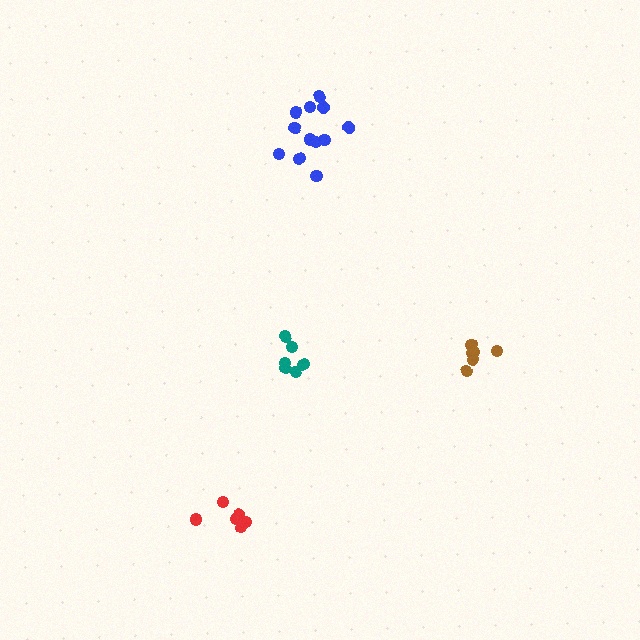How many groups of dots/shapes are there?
There are 4 groups.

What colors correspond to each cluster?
The clusters are colored: teal, blue, red, brown.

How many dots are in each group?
Group 1: 6 dots, Group 2: 12 dots, Group 3: 6 dots, Group 4: 6 dots (30 total).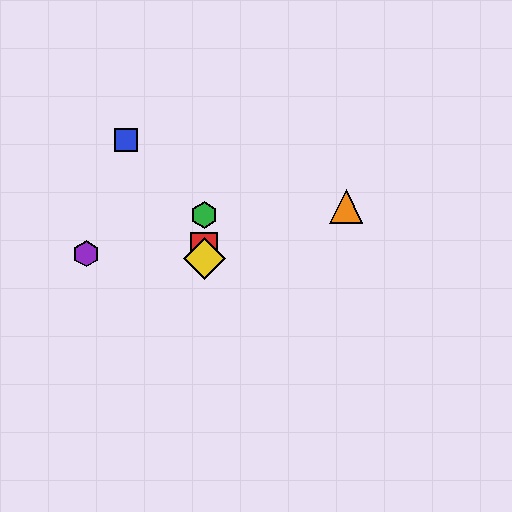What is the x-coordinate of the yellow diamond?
The yellow diamond is at x≈204.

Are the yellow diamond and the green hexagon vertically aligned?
Yes, both are at x≈204.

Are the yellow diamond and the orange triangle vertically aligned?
No, the yellow diamond is at x≈204 and the orange triangle is at x≈346.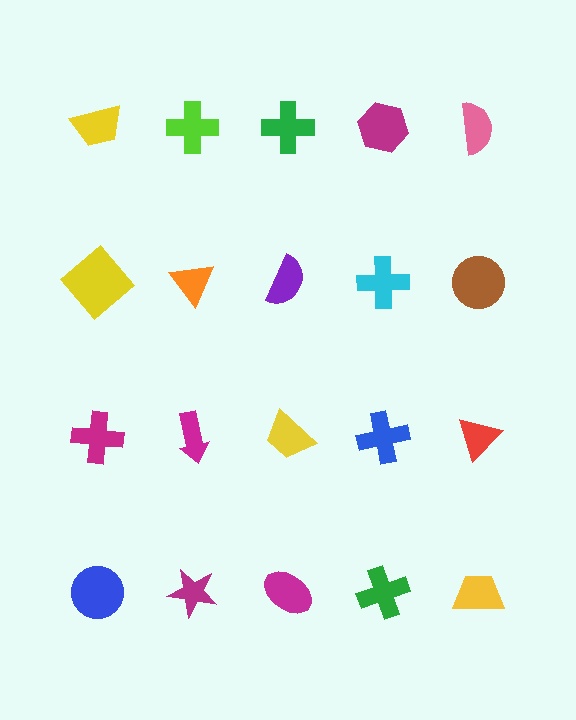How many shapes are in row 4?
5 shapes.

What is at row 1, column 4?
A magenta hexagon.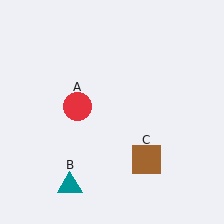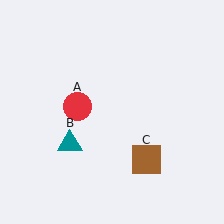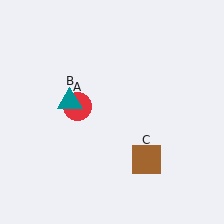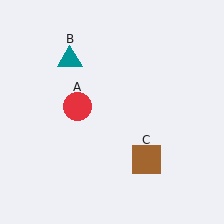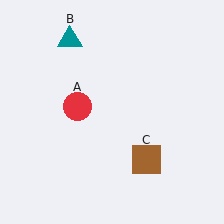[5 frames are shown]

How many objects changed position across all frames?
1 object changed position: teal triangle (object B).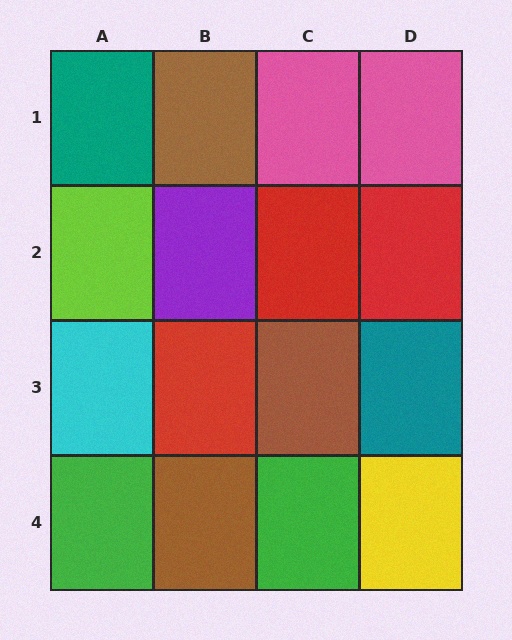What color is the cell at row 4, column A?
Green.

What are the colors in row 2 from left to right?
Lime, purple, red, red.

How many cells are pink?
2 cells are pink.